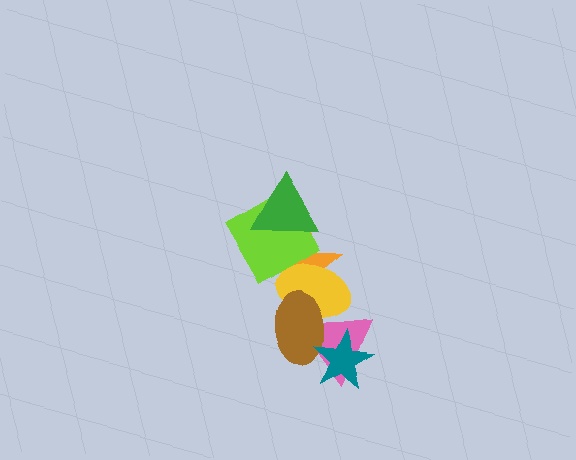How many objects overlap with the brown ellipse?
4 objects overlap with the brown ellipse.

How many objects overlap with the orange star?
4 objects overlap with the orange star.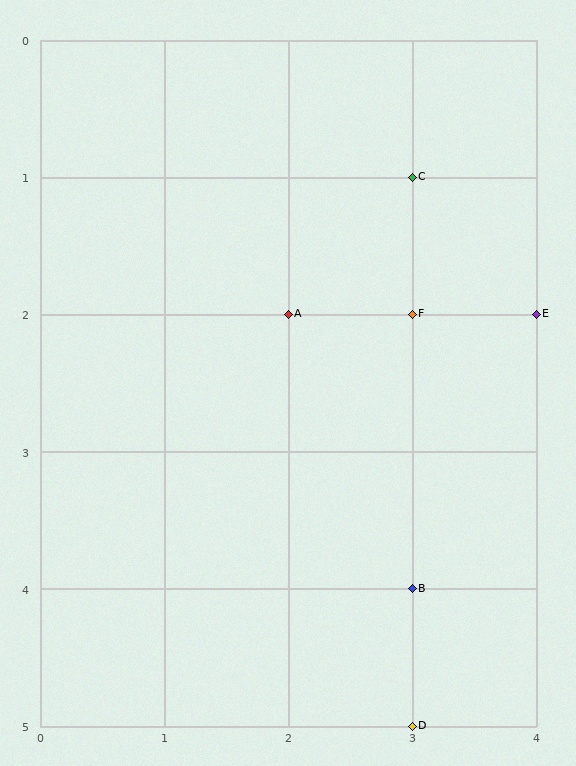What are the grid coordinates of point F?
Point F is at grid coordinates (3, 2).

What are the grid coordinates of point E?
Point E is at grid coordinates (4, 2).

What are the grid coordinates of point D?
Point D is at grid coordinates (3, 5).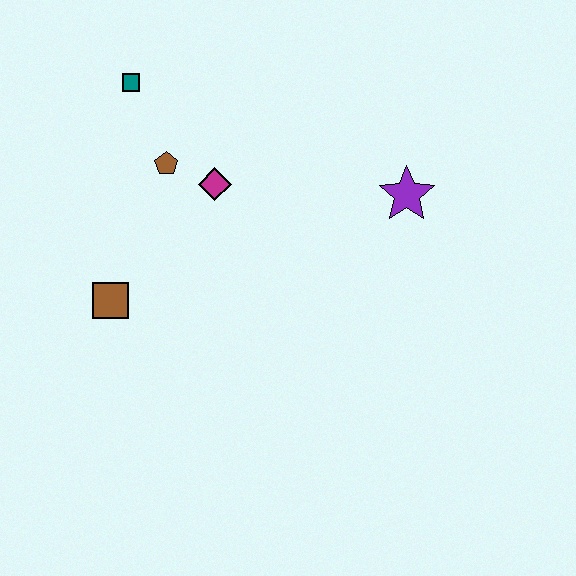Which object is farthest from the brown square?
The purple star is farthest from the brown square.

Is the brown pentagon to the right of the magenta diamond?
No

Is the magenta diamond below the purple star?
No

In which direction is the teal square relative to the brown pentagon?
The teal square is above the brown pentagon.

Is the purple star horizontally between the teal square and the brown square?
No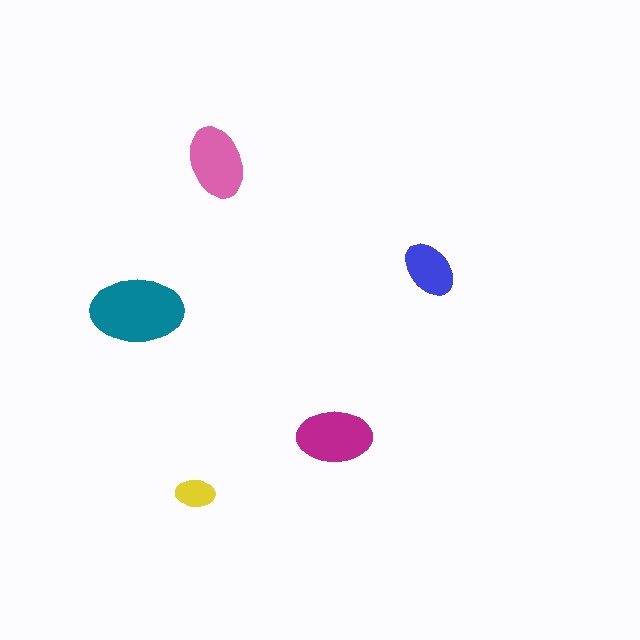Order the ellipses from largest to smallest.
the teal one, the magenta one, the pink one, the blue one, the yellow one.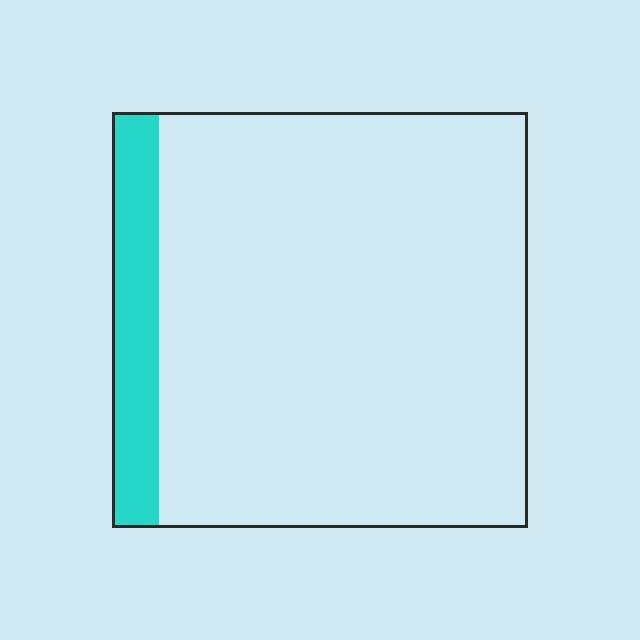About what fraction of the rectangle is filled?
About one eighth (1/8).